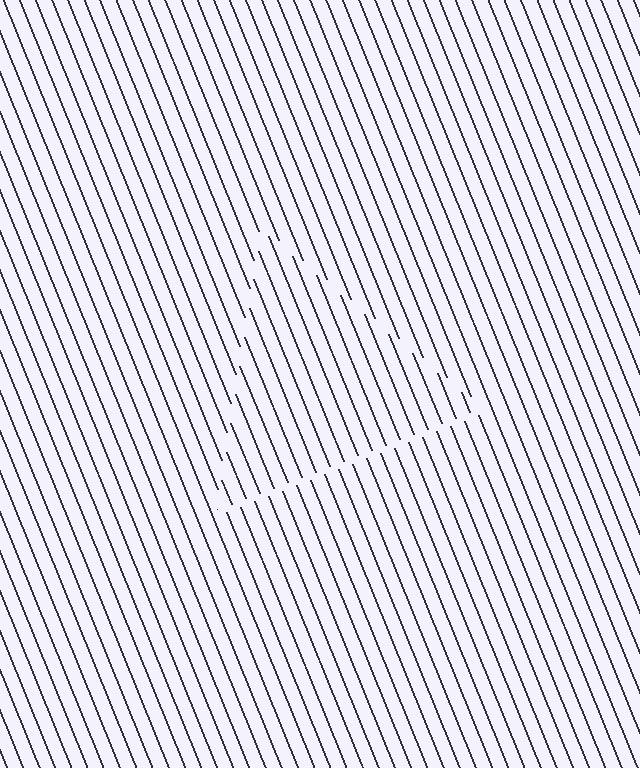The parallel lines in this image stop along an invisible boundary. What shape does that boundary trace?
An illusory triangle. The interior of the shape contains the same grating, shifted by half a period — the contour is defined by the phase discontinuity where line-ends from the inner and outer gratings abut.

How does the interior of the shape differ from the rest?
The interior of the shape contains the same grating, shifted by half a period — the contour is defined by the phase discontinuity where line-ends from the inner and outer gratings abut.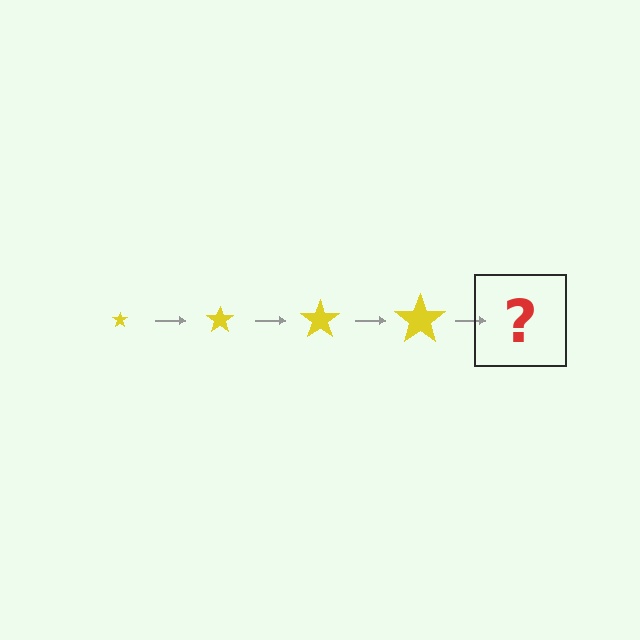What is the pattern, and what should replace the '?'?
The pattern is that the star gets progressively larger each step. The '?' should be a yellow star, larger than the previous one.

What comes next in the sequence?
The next element should be a yellow star, larger than the previous one.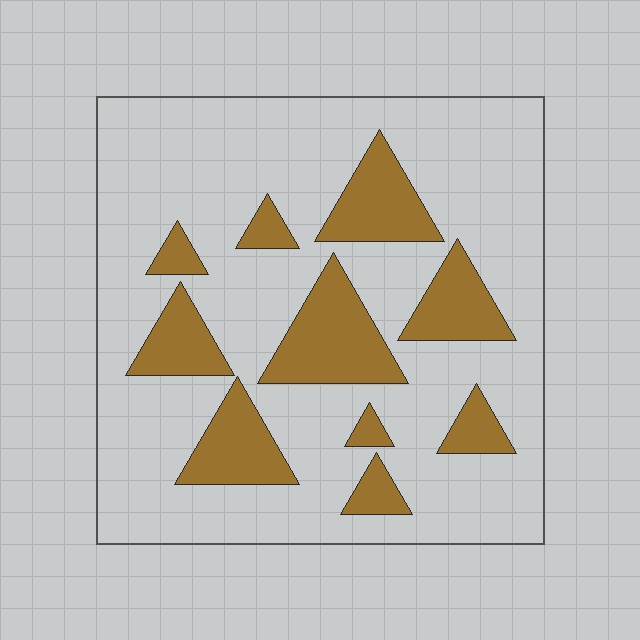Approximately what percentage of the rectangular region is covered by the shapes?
Approximately 25%.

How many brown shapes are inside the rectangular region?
10.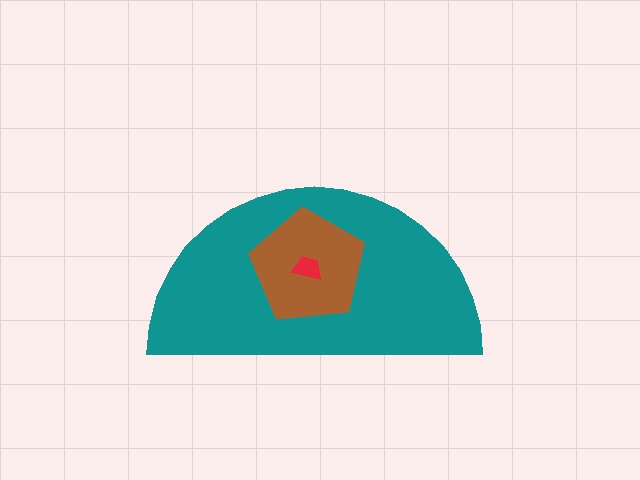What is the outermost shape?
The teal semicircle.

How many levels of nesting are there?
3.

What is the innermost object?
The red trapezoid.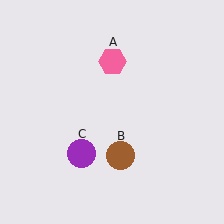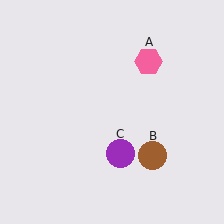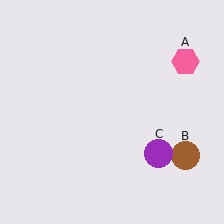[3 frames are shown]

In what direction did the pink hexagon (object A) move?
The pink hexagon (object A) moved right.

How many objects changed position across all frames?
3 objects changed position: pink hexagon (object A), brown circle (object B), purple circle (object C).